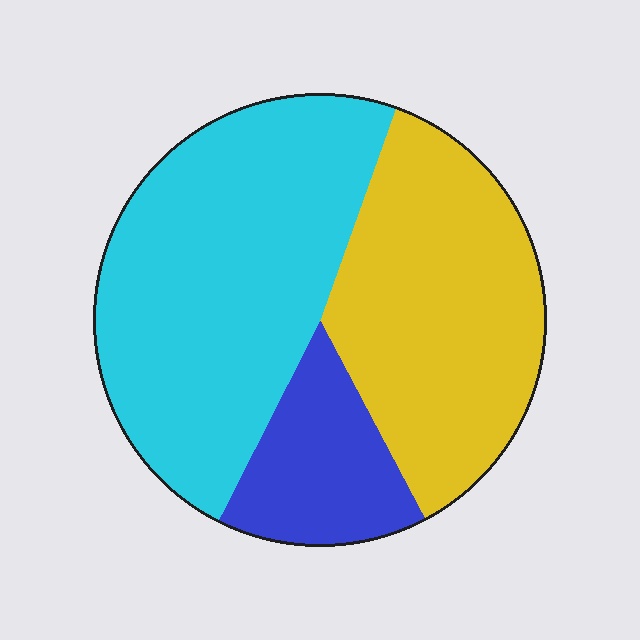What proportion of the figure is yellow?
Yellow takes up between a third and a half of the figure.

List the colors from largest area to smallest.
From largest to smallest: cyan, yellow, blue.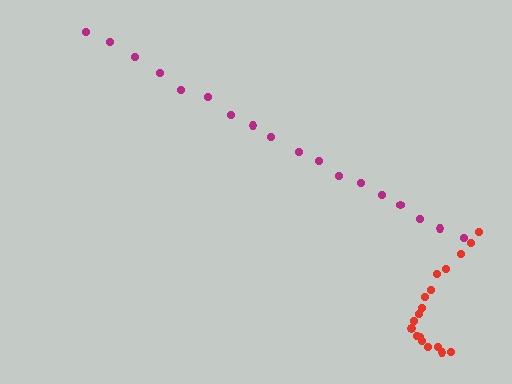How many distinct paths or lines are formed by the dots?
There are 2 distinct paths.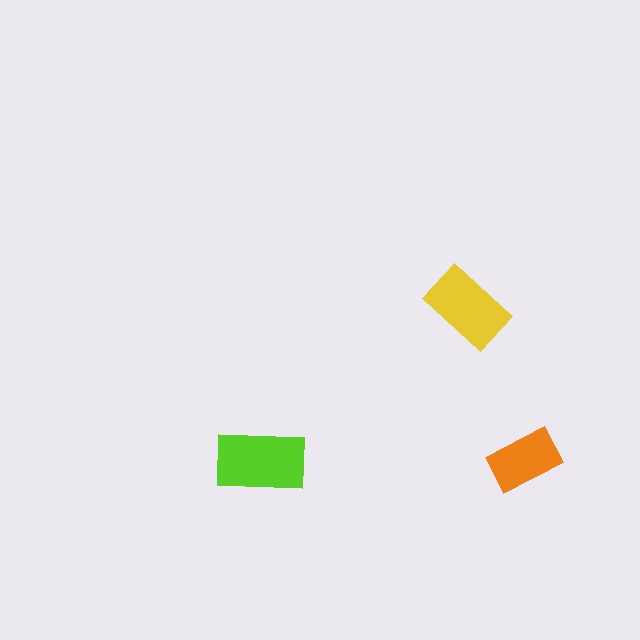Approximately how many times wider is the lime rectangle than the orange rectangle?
About 1.5 times wider.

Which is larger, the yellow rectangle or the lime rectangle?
The lime one.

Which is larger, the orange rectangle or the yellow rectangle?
The yellow one.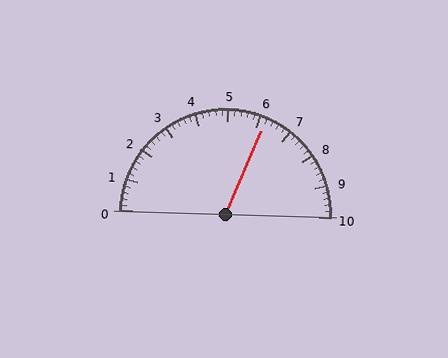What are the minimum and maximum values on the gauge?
The gauge ranges from 0 to 10.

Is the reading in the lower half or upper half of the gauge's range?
The reading is in the upper half of the range (0 to 10).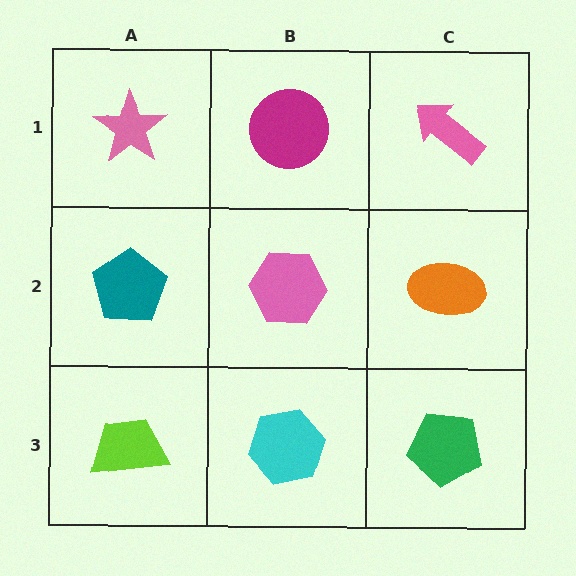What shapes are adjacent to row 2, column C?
A pink arrow (row 1, column C), a green pentagon (row 3, column C), a pink hexagon (row 2, column B).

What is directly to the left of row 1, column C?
A magenta circle.